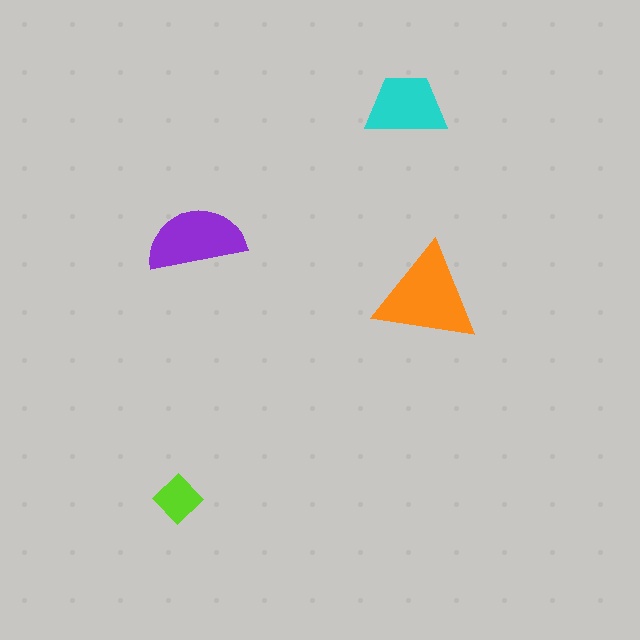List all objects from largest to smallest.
The orange triangle, the purple semicircle, the cyan trapezoid, the lime diamond.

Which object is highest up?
The cyan trapezoid is topmost.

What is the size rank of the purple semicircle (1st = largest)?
2nd.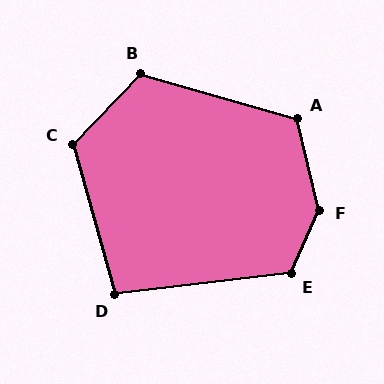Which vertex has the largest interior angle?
F, at approximately 143 degrees.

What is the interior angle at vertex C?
Approximately 120 degrees (obtuse).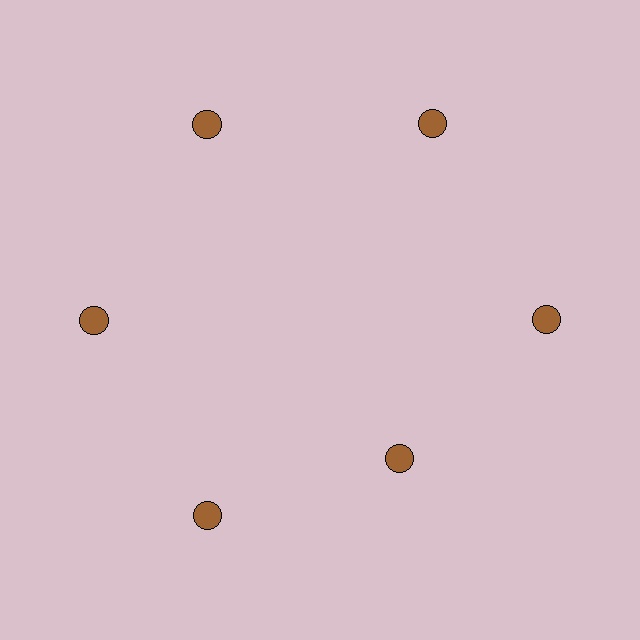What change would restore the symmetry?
The symmetry would be restored by moving it outward, back onto the ring so that all 6 circles sit at equal angles and equal distance from the center.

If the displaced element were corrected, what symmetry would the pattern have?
It would have 6-fold rotational symmetry — the pattern would map onto itself every 60 degrees.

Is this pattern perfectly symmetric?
No. The 6 brown circles are arranged in a ring, but one element near the 5 o'clock position is pulled inward toward the center, breaking the 6-fold rotational symmetry.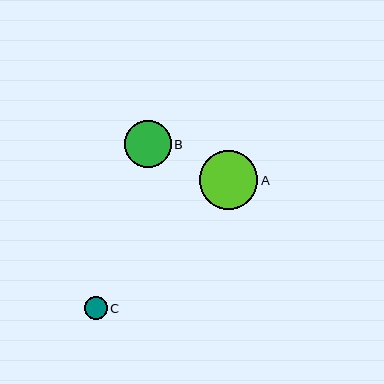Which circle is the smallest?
Circle C is the smallest with a size of approximately 23 pixels.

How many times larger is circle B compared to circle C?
Circle B is approximately 2.0 times the size of circle C.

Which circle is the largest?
Circle A is the largest with a size of approximately 59 pixels.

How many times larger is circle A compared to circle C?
Circle A is approximately 2.6 times the size of circle C.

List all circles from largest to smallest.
From largest to smallest: A, B, C.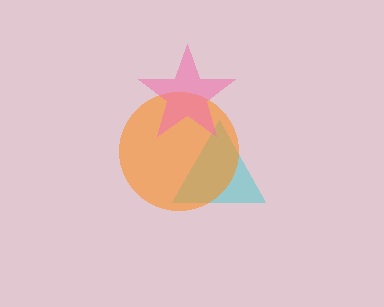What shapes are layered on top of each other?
The layered shapes are: a cyan triangle, an orange circle, a pink star.